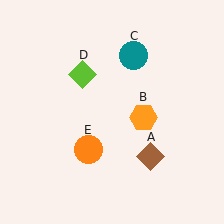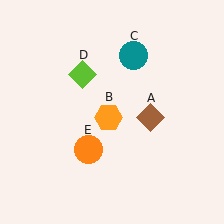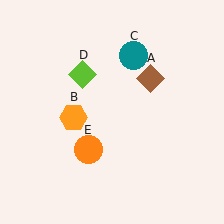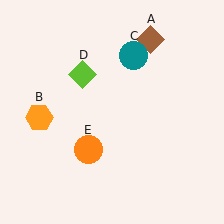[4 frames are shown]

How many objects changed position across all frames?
2 objects changed position: brown diamond (object A), orange hexagon (object B).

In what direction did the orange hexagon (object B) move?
The orange hexagon (object B) moved left.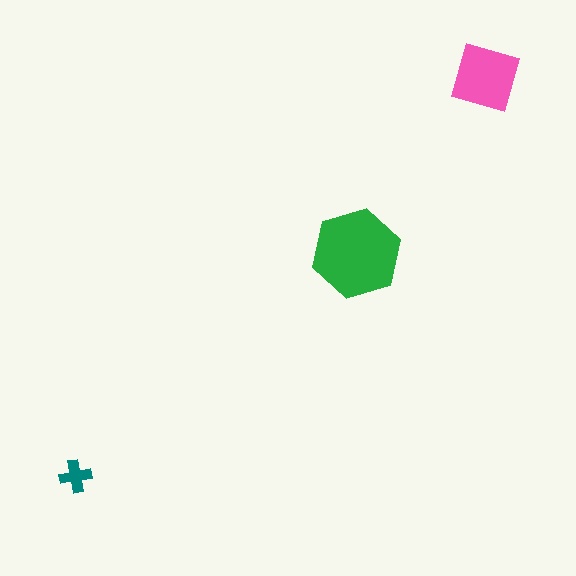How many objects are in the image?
There are 3 objects in the image.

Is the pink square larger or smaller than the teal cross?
Larger.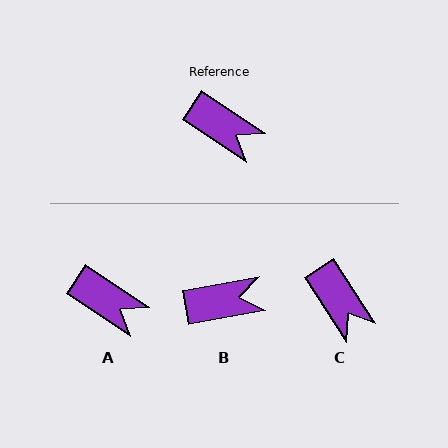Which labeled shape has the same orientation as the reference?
A.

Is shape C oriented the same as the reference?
No, it is off by about 23 degrees.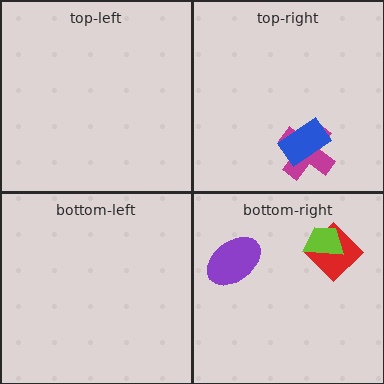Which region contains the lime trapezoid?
The bottom-right region.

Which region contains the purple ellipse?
The bottom-right region.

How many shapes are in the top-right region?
2.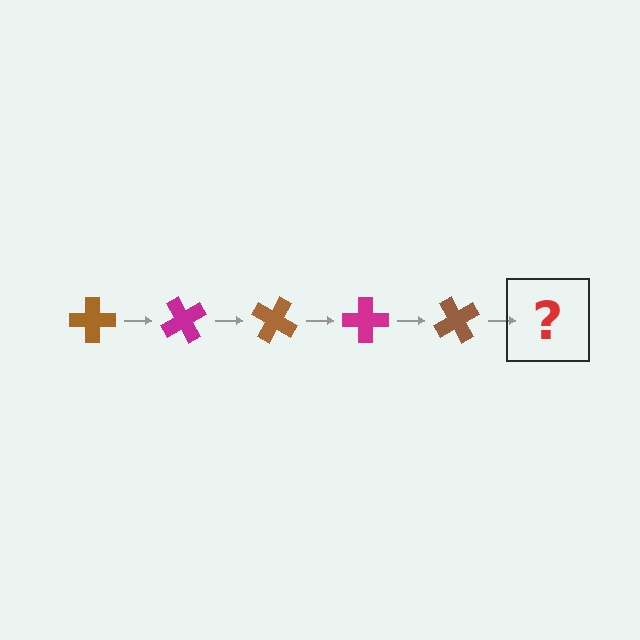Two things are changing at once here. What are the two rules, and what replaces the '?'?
The two rules are that it rotates 60 degrees each step and the color cycles through brown and magenta. The '?' should be a magenta cross, rotated 300 degrees from the start.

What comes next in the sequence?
The next element should be a magenta cross, rotated 300 degrees from the start.